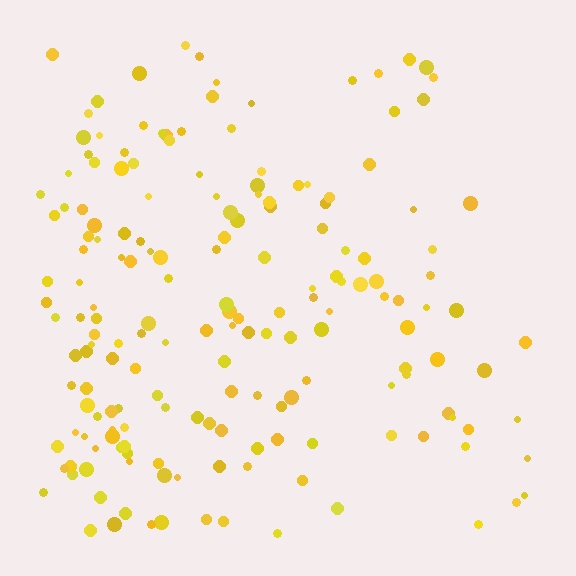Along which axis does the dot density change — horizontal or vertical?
Horizontal.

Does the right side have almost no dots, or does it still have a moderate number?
Still a moderate number, just noticeably fewer than the left.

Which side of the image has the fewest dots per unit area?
The right.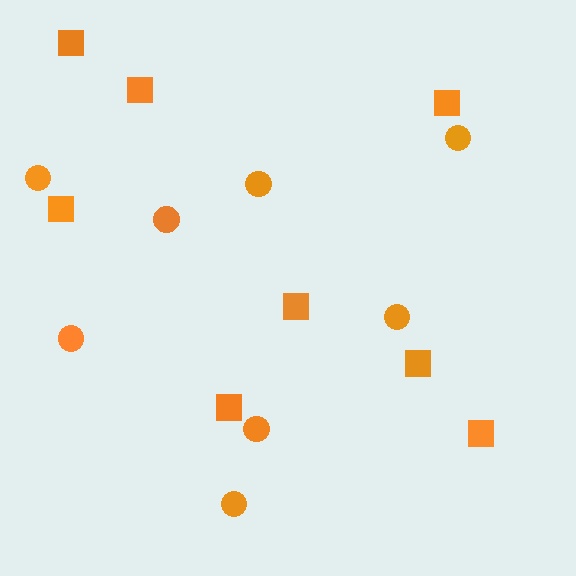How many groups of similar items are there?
There are 2 groups: one group of squares (8) and one group of circles (8).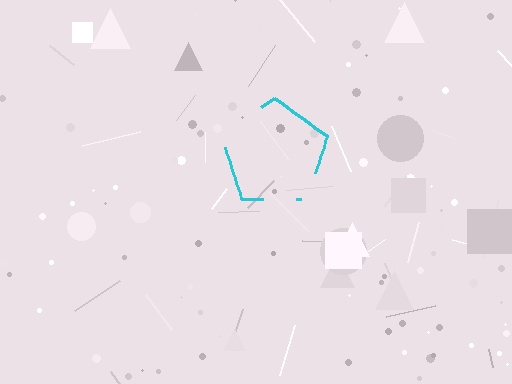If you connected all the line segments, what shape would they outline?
They would outline a pentagon.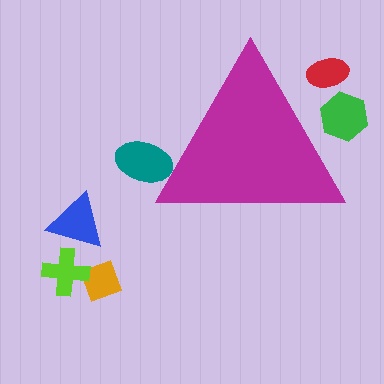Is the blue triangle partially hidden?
No, the blue triangle is fully visible.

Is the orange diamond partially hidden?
No, the orange diamond is fully visible.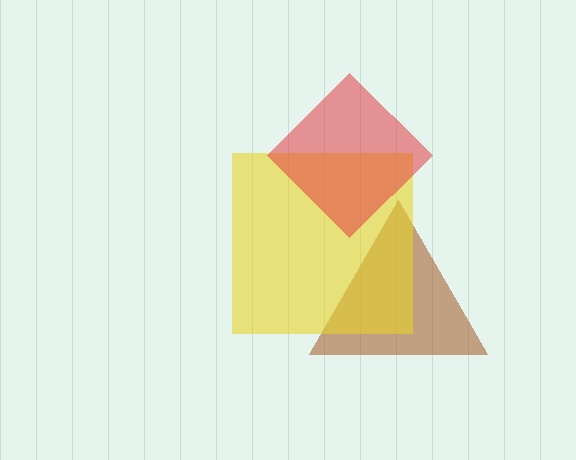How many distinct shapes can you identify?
There are 3 distinct shapes: a brown triangle, a yellow square, a red diamond.